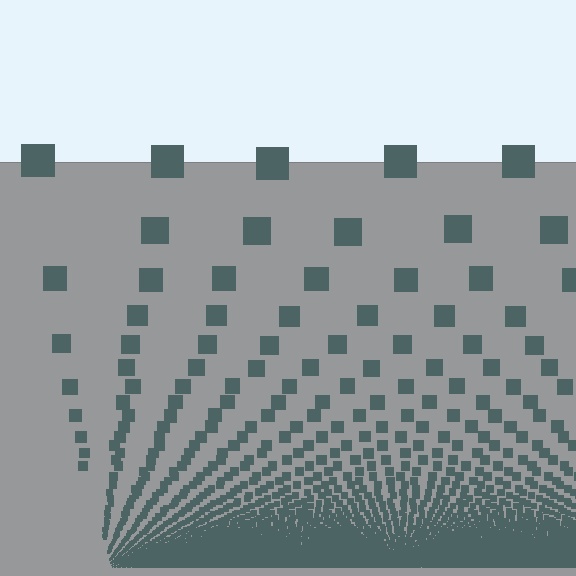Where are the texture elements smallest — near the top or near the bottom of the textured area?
Near the bottom.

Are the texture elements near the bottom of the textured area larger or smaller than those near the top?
Smaller. The gradient is inverted — elements near the bottom are smaller and denser.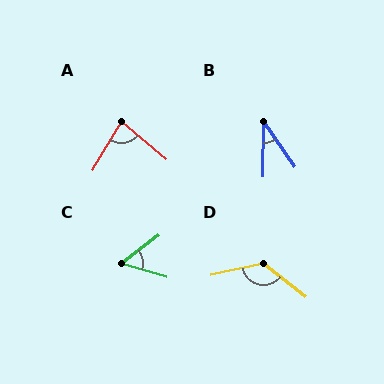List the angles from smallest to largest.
B (35°), C (54°), A (81°), D (129°).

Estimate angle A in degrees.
Approximately 81 degrees.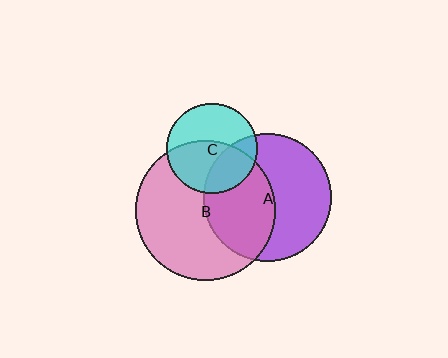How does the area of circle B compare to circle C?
Approximately 2.4 times.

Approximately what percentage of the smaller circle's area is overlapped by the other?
Approximately 45%.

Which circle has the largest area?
Circle B (pink).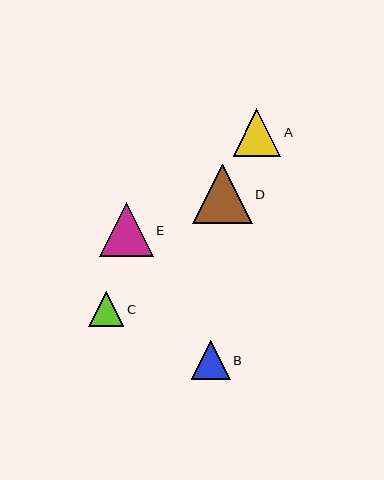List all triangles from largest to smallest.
From largest to smallest: D, E, A, B, C.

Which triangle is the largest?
Triangle D is the largest with a size of approximately 60 pixels.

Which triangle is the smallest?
Triangle C is the smallest with a size of approximately 35 pixels.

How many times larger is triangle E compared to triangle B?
Triangle E is approximately 1.4 times the size of triangle B.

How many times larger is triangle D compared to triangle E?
Triangle D is approximately 1.1 times the size of triangle E.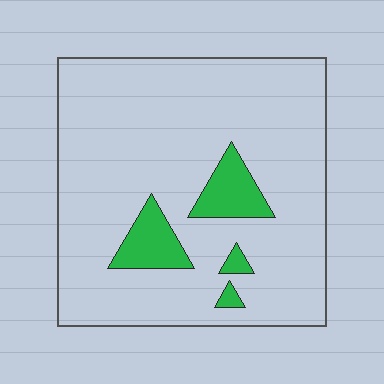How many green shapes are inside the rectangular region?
4.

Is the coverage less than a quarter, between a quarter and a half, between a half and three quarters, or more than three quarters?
Less than a quarter.